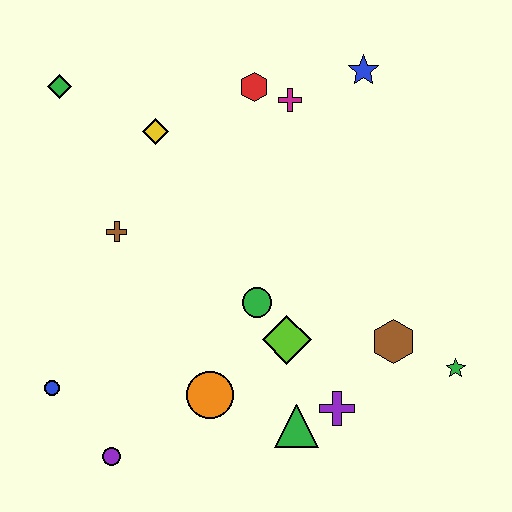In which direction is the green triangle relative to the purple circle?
The green triangle is to the right of the purple circle.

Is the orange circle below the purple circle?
No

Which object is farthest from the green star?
The green diamond is farthest from the green star.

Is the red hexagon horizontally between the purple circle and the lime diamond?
Yes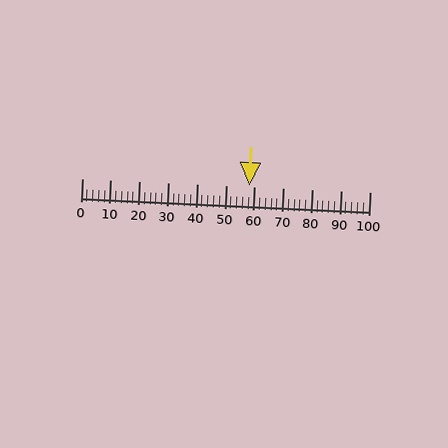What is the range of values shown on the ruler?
The ruler shows values from 0 to 100.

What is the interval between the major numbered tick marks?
The major tick marks are spaced 10 units apart.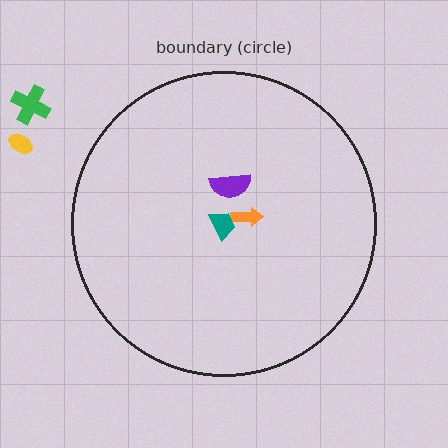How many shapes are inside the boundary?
3 inside, 2 outside.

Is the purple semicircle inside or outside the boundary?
Inside.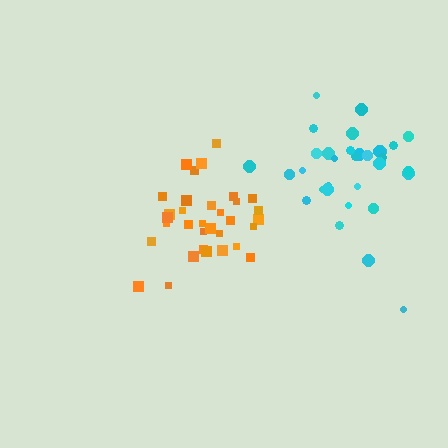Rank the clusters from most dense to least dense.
orange, cyan.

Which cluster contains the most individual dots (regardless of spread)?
Orange (33).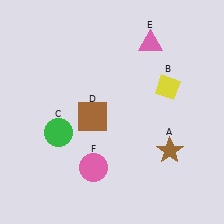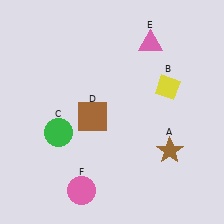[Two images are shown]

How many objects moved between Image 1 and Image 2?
1 object moved between the two images.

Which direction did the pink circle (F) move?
The pink circle (F) moved down.